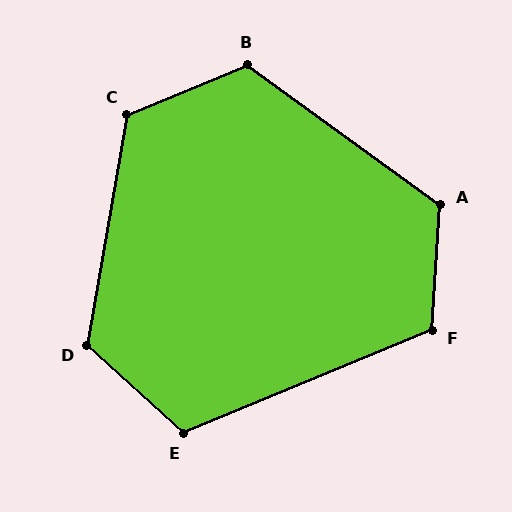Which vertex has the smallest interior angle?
E, at approximately 115 degrees.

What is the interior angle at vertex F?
Approximately 116 degrees (obtuse).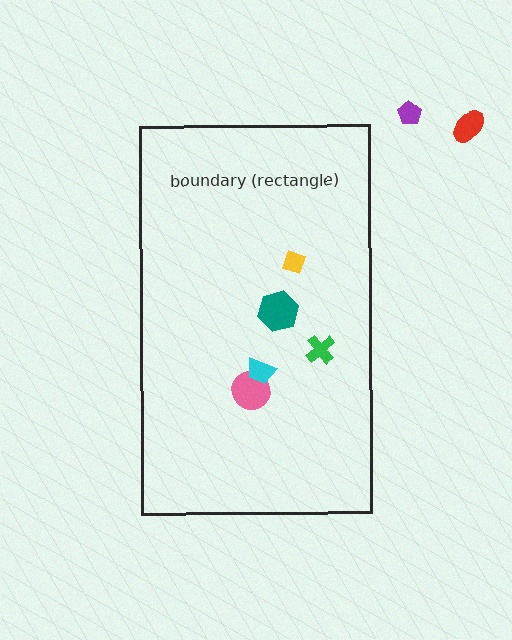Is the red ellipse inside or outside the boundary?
Outside.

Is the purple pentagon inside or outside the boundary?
Outside.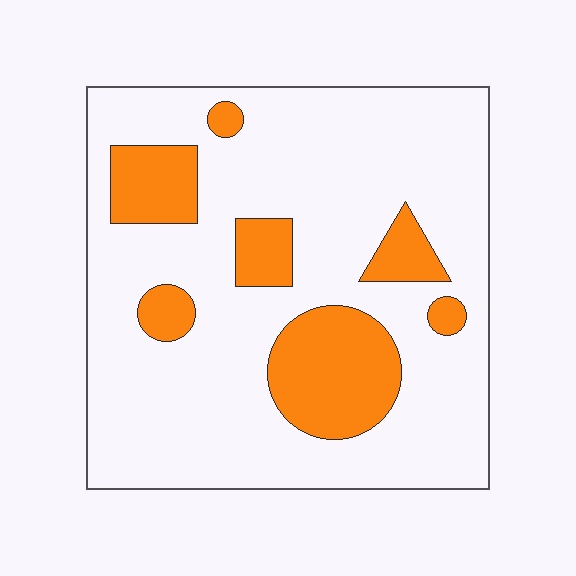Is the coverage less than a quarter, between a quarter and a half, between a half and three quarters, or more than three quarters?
Less than a quarter.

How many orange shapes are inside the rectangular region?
7.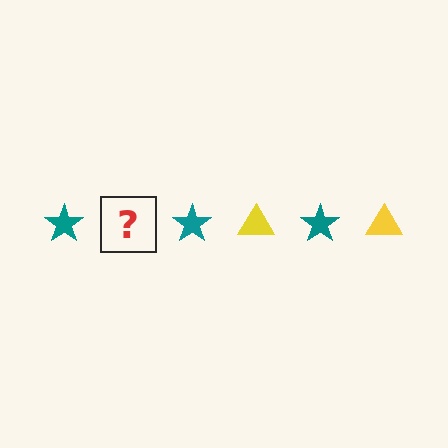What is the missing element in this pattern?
The missing element is a yellow triangle.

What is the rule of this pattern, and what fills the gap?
The rule is that the pattern alternates between teal star and yellow triangle. The gap should be filled with a yellow triangle.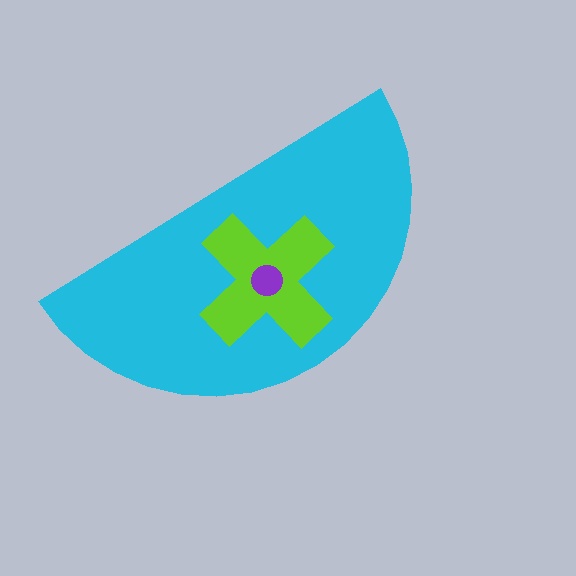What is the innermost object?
The purple circle.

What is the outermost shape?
The cyan semicircle.